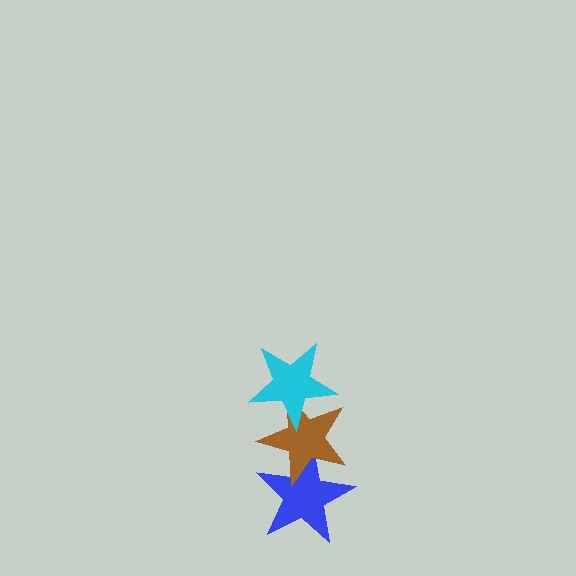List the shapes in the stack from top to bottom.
From top to bottom: the cyan star, the brown star, the blue star.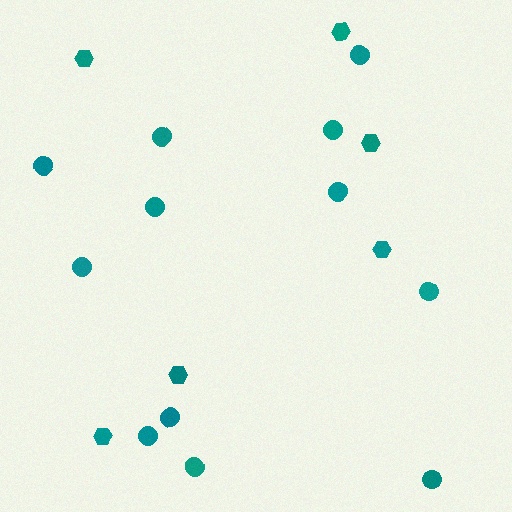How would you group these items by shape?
There are 2 groups: one group of circles (12) and one group of hexagons (6).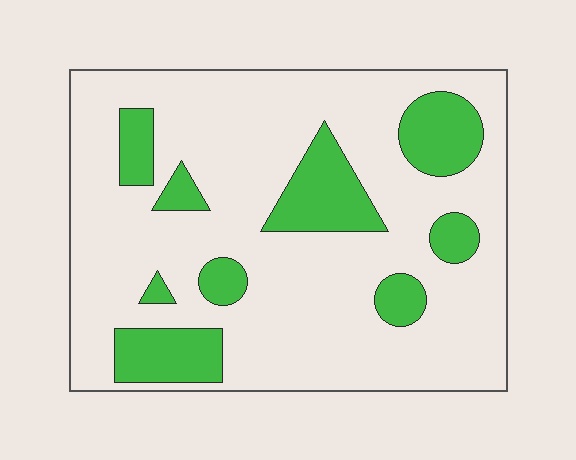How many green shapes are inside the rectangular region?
9.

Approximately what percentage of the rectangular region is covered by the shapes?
Approximately 20%.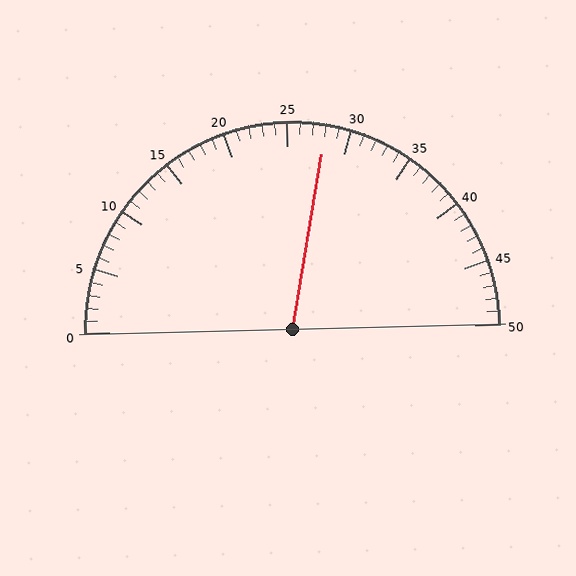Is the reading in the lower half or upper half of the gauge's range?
The reading is in the upper half of the range (0 to 50).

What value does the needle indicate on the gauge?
The needle indicates approximately 28.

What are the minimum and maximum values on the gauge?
The gauge ranges from 0 to 50.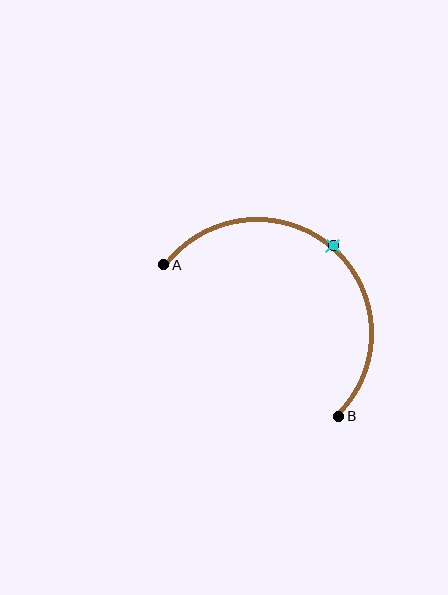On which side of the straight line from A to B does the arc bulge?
The arc bulges above and to the right of the straight line connecting A and B.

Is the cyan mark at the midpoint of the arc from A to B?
Yes. The cyan mark lies on the arc at equal arc-length from both A and B — it is the arc midpoint.